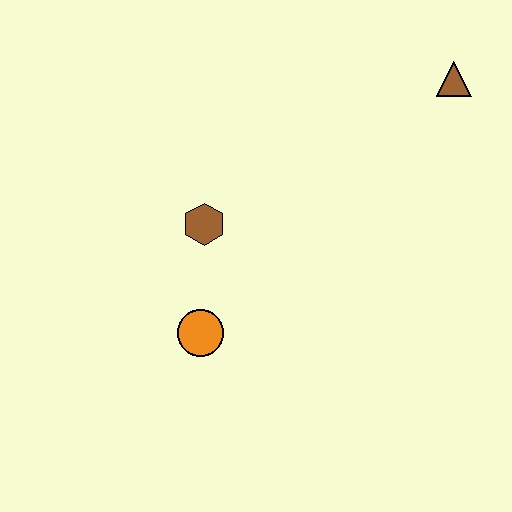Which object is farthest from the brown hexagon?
The brown triangle is farthest from the brown hexagon.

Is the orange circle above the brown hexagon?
No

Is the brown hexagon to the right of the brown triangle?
No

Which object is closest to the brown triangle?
The brown hexagon is closest to the brown triangle.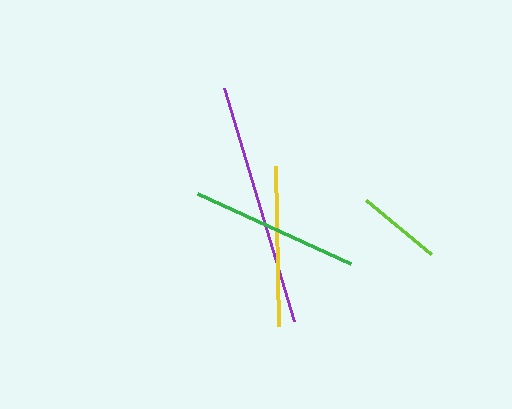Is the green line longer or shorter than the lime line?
The green line is longer than the lime line.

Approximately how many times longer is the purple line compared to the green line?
The purple line is approximately 1.4 times the length of the green line.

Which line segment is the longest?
The purple line is the longest at approximately 243 pixels.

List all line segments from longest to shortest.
From longest to shortest: purple, green, yellow, lime.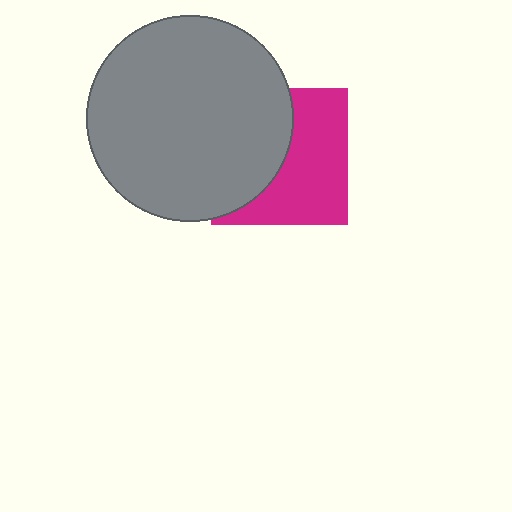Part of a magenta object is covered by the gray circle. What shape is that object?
It is a square.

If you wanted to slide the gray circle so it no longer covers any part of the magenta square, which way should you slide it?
Slide it left — that is the most direct way to separate the two shapes.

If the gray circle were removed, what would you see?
You would see the complete magenta square.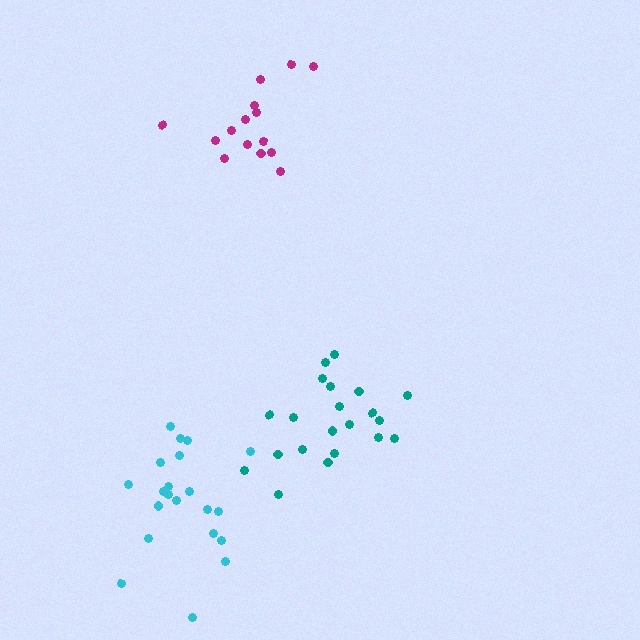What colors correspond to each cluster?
The clusters are colored: magenta, teal, cyan.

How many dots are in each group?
Group 1: 15 dots, Group 2: 21 dots, Group 3: 21 dots (57 total).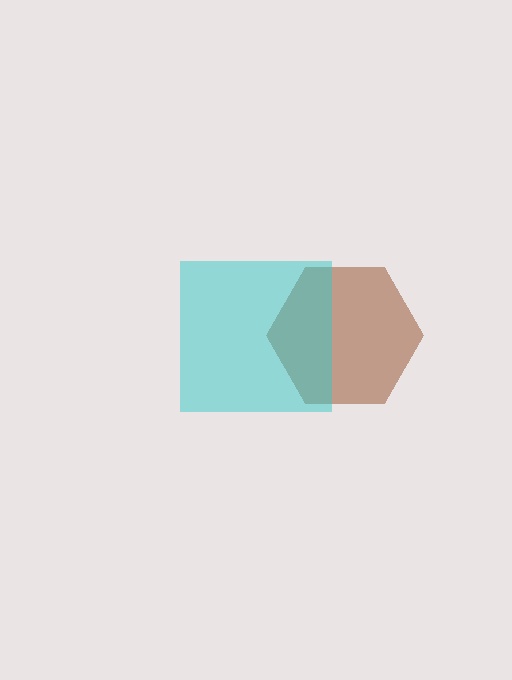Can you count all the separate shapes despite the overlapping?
Yes, there are 2 separate shapes.